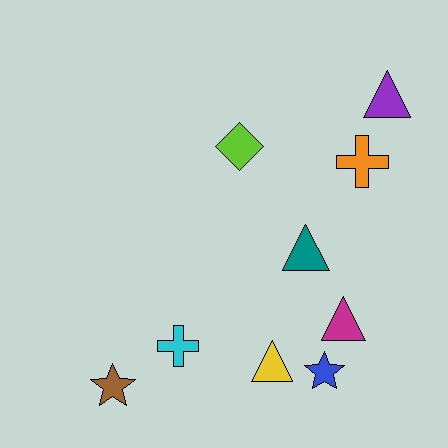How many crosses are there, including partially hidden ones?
There are 2 crosses.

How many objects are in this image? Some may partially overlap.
There are 9 objects.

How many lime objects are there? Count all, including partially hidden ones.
There is 1 lime object.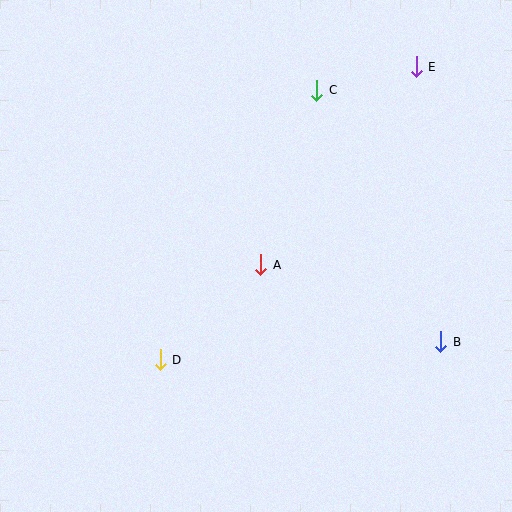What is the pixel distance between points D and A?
The distance between D and A is 138 pixels.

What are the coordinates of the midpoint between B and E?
The midpoint between B and E is at (429, 204).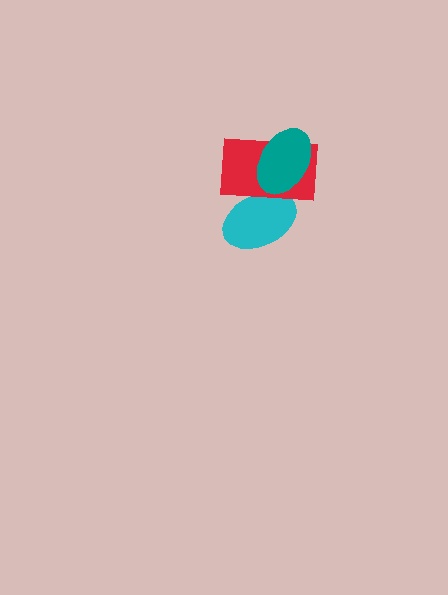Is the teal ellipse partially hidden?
No, no other shape covers it.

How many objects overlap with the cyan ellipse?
2 objects overlap with the cyan ellipse.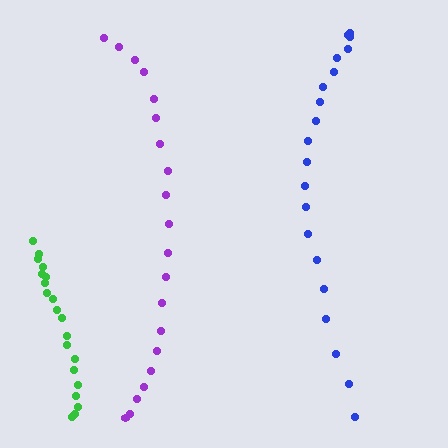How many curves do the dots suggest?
There are 3 distinct paths.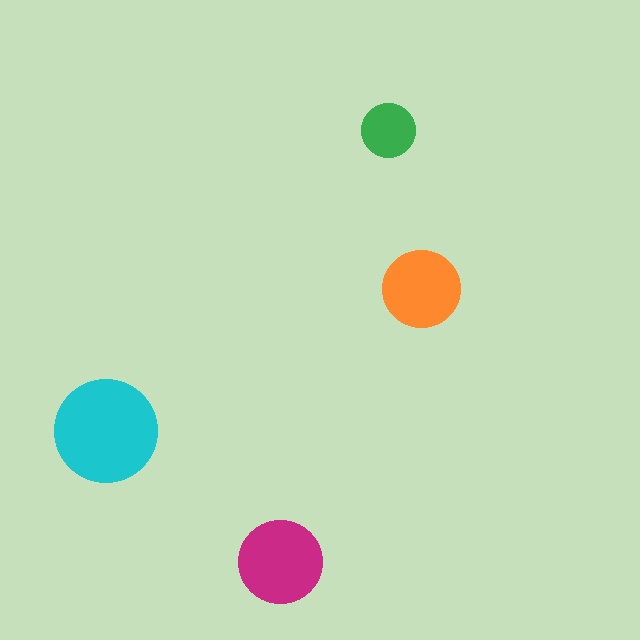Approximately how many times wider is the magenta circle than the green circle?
About 1.5 times wider.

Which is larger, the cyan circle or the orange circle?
The cyan one.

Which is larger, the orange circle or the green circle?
The orange one.